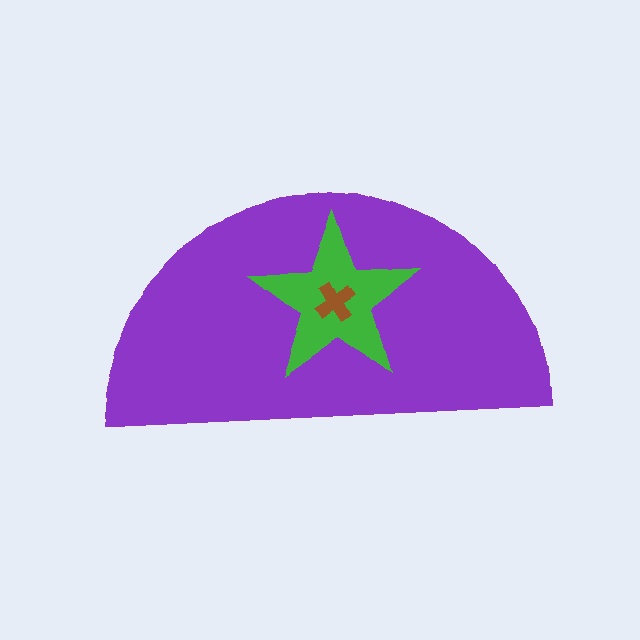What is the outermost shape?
The purple semicircle.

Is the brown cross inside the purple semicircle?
Yes.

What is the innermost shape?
The brown cross.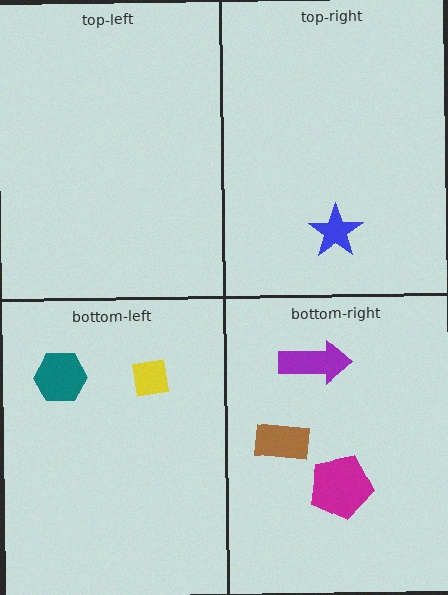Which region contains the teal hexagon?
The bottom-left region.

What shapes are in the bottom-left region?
The teal hexagon, the yellow square.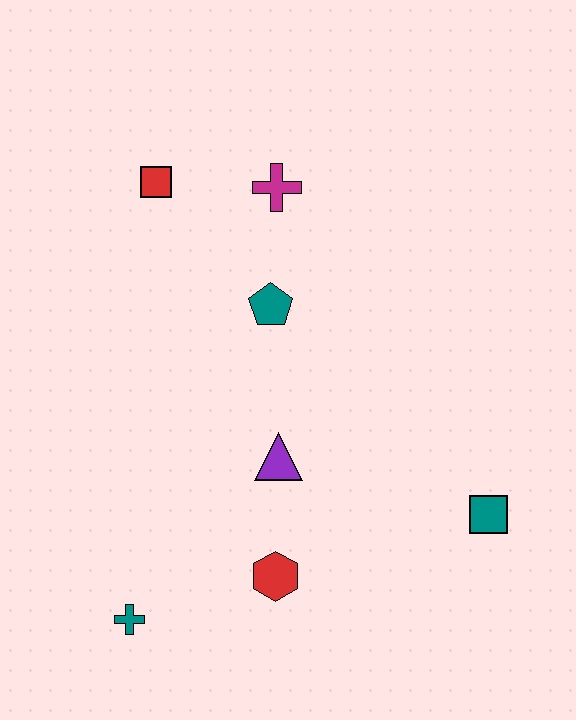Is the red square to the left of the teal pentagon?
Yes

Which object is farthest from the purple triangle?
The red square is farthest from the purple triangle.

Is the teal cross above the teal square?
No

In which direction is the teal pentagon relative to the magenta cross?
The teal pentagon is below the magenta cross.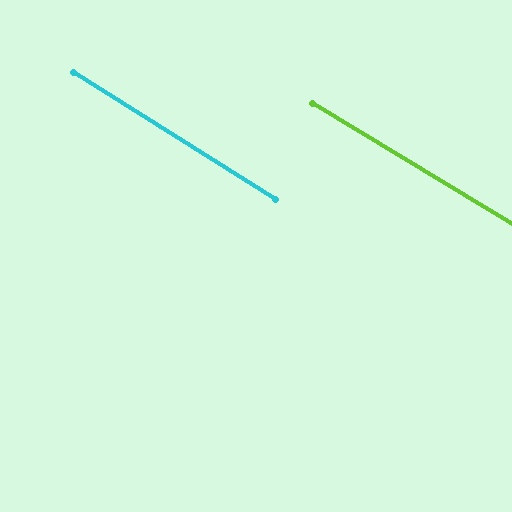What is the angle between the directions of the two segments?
Approximately 1 degree.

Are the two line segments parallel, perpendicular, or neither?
Parallel — their directions differ by only 0.9°.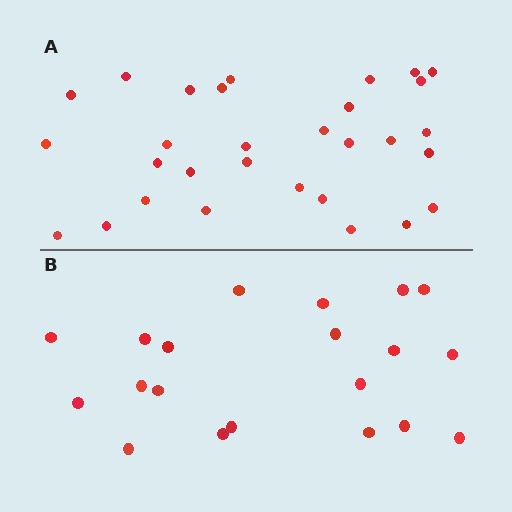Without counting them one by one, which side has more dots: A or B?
Region A (the top region) has more dots.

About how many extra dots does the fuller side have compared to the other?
Region A has roughly 10 or so more dots than region B.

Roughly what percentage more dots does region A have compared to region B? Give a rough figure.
About 50% more.